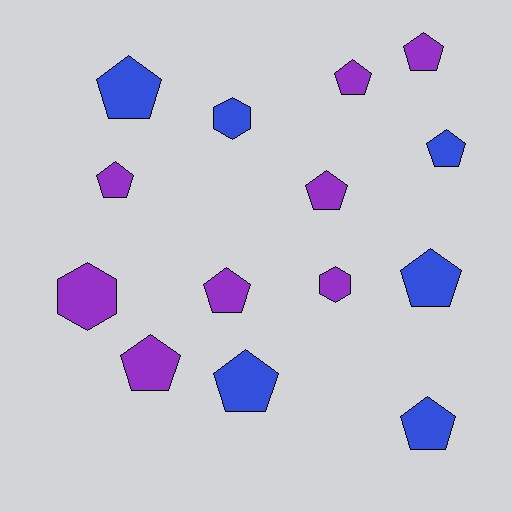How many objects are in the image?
There are 14 objects.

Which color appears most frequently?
Purple, with 8 objects.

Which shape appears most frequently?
Pentagon, with 11 objects.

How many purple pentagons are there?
There are 6 purple pentagons.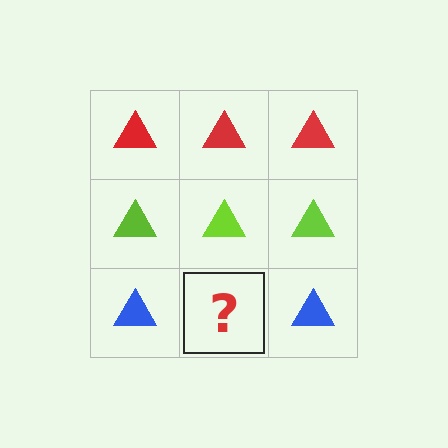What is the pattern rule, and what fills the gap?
The rule is that each row has a consistent color. The gap should be filled with a blue triangle.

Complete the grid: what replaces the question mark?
The question mark should be replaced with a blue triangle.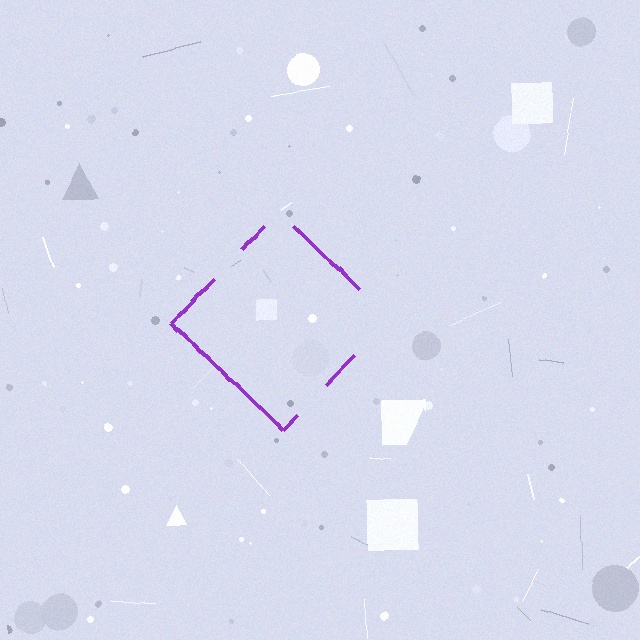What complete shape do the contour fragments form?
The contour fragments form a diamond.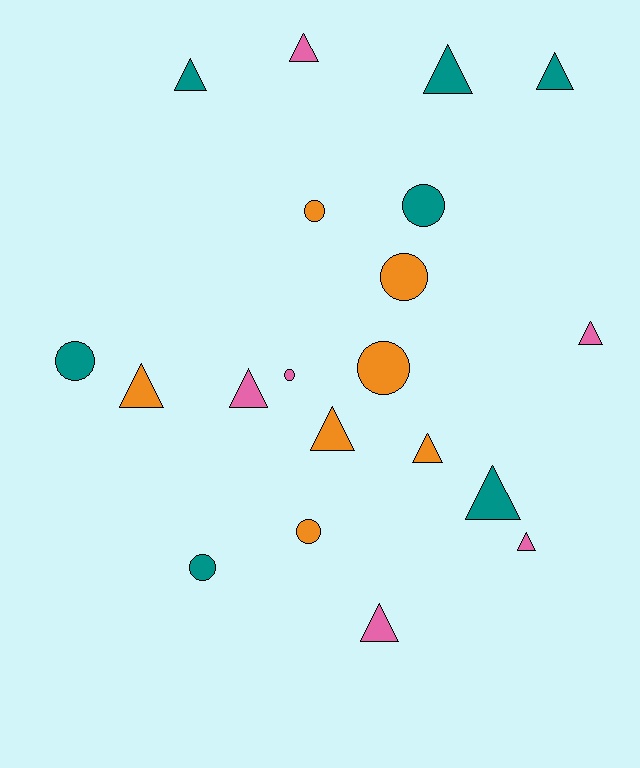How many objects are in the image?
There are 20 objects.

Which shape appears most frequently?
Triangle, with 12 objects.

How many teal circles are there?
There are 3 teal circles.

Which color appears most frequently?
Orange, with 7 objects.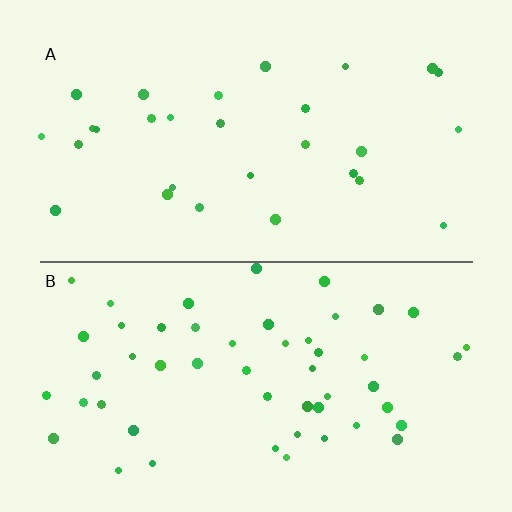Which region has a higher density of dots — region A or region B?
B (the bottom).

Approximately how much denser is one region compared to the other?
Approximately 1.8× — region B over region A.